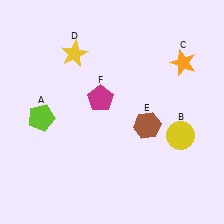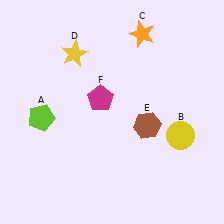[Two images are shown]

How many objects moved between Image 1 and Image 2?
1 object moved between the two images.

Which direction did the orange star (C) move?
The orange star (C) moved left.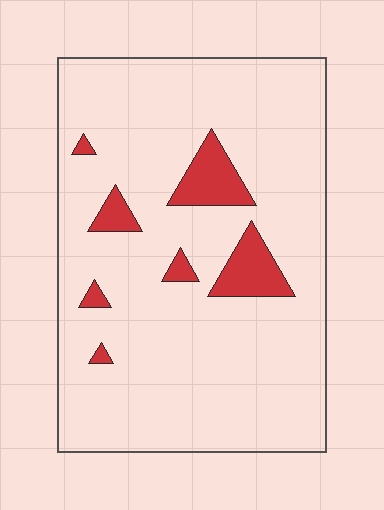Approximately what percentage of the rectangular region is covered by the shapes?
Approximately 10%.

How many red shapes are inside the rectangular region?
7.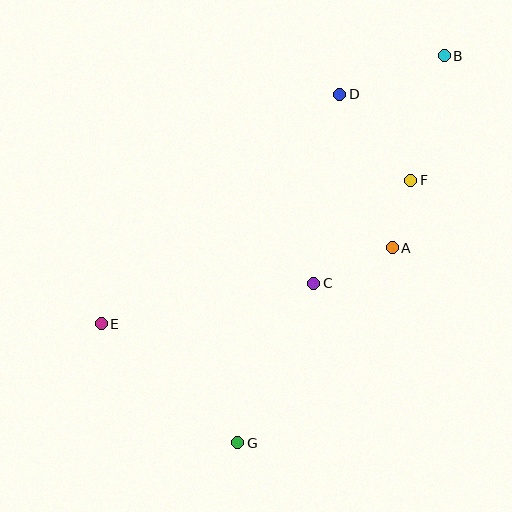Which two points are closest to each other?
Points A and F are closest to each other.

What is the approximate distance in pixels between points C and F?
The distance between C and F is approximately 141 pixels.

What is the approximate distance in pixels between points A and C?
The distance between A and C is approximately 86 pixels.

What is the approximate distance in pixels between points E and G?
The distance between E and G is approximately 181 pixels.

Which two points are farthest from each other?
Points B and G are farthest from each other.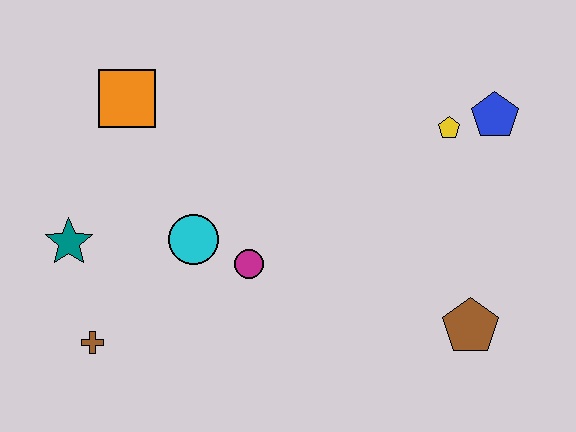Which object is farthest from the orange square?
The brown pentagon is farthest from the orange square.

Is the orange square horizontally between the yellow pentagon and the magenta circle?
No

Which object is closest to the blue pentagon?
The yellow pentagon is closest to the blue pentagon.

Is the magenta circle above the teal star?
No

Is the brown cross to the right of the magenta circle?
No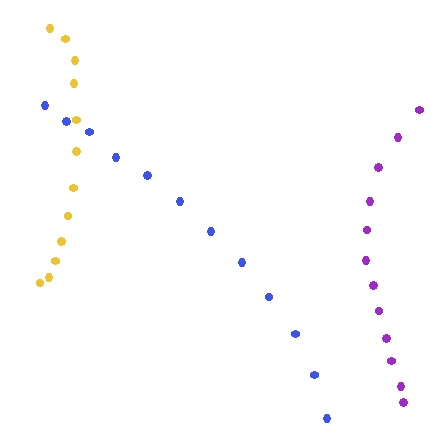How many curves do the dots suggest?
There are 3 distinct paths.